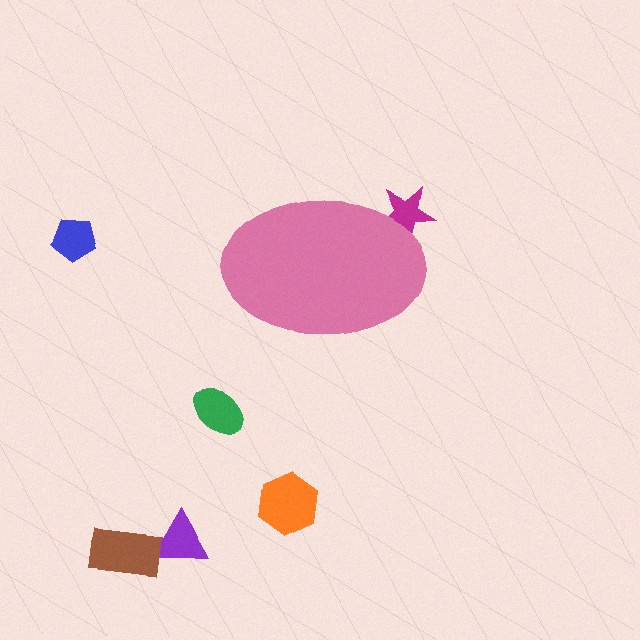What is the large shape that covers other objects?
A pink ellipse.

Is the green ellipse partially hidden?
No, the green ellipse is fully visible.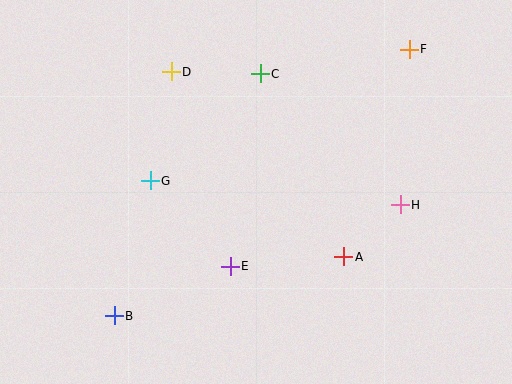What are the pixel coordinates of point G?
Point G is at (150, 181).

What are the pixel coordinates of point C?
Point C is at (260, 74).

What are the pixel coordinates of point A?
Point A is at (344, 257).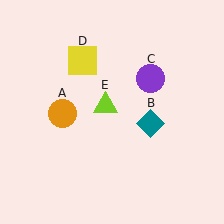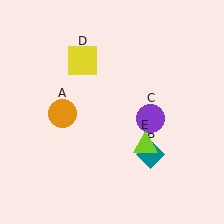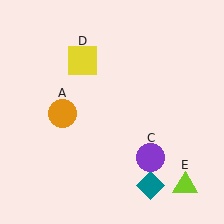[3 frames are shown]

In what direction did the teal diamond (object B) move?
The teal diamond (object B) moved down.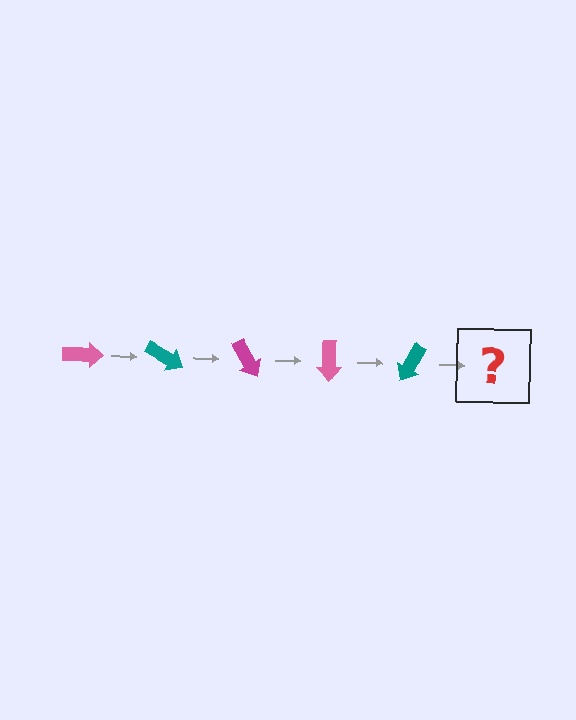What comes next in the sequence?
The next element should be a magenta arrow, rotated 150 degrees from the start.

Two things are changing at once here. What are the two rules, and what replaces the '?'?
The two rules are that it rotates 30 degrees each step and the color cycles through pink, teal, and magenta. The '?' should be a magenta arrow, rotated 150 degrees from the start.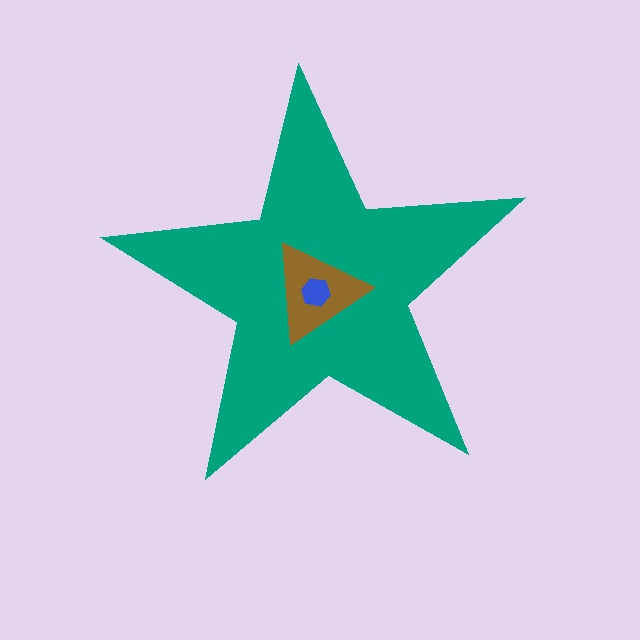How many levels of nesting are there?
3.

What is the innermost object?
The blue hexagon.